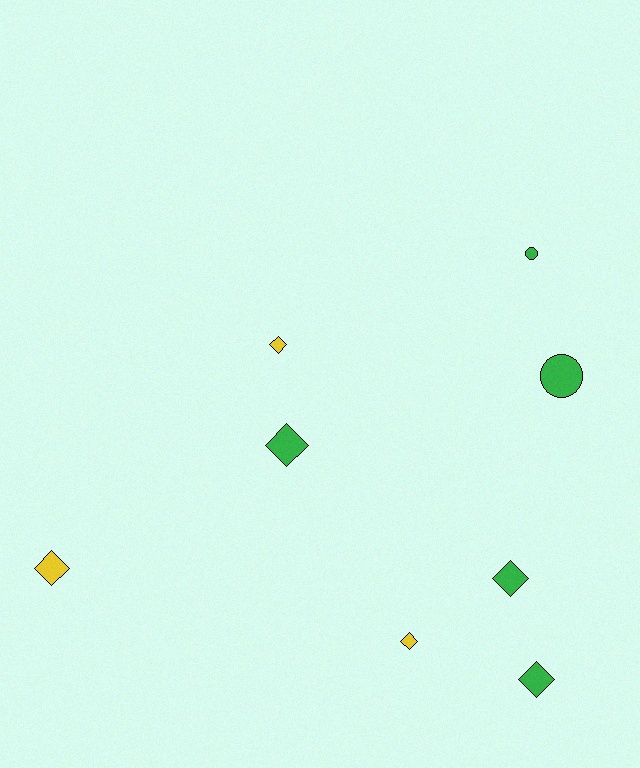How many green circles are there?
There are 2 green circles.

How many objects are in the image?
There are 8 objects.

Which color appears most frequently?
Green, with 5 objects.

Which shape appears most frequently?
Diamond, with 6 objects.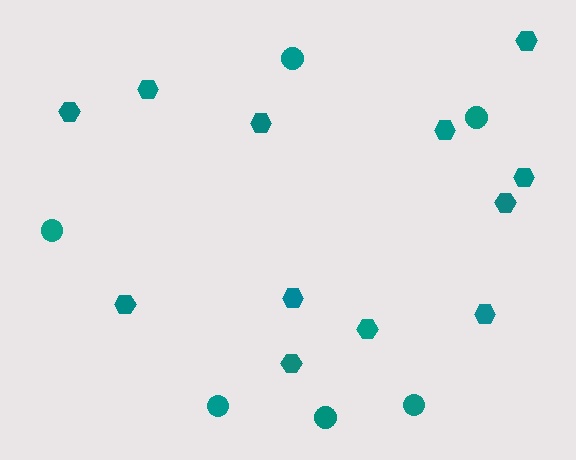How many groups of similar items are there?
There are 2 groups: one group of circles (6) and one group of hexagons (12).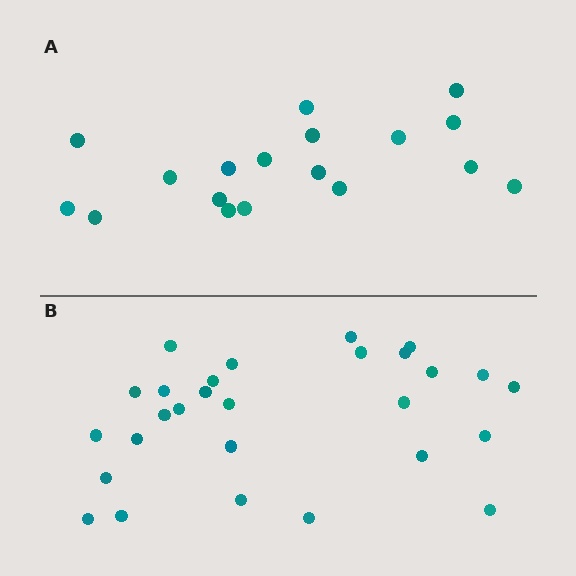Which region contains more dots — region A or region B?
Region B (the bottom region) has more dots.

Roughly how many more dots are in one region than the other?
Region B has roughly 10 or so more dots than region A.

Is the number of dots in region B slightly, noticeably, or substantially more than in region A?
Region B has substantially more. The ratio is roughly 1.6 to 1.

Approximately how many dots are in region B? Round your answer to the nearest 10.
About 30 dots. (The exact count is 28, which rounds to 30.)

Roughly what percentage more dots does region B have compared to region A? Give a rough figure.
About 55% more.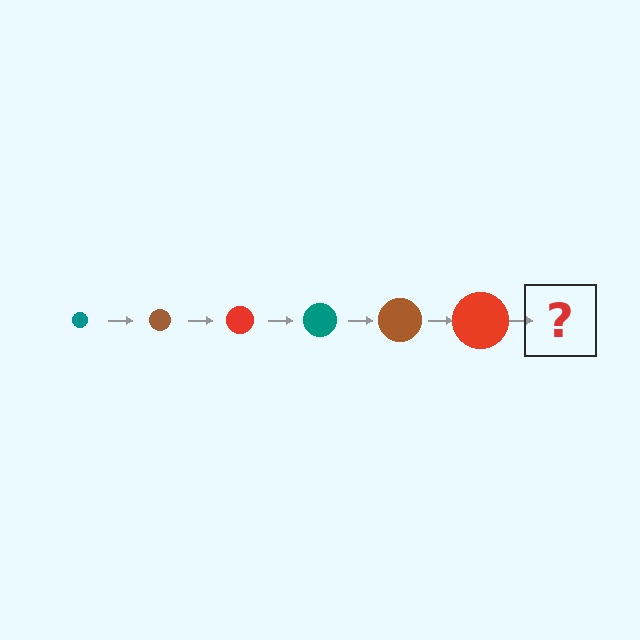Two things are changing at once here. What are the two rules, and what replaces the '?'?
The two rules are that the circle grows larger each step and the color cycles through teal, brown, and red. The '?' should be a teal circle, larger than the previous one.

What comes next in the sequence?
The next element should be a teal circle, larger than the previous one.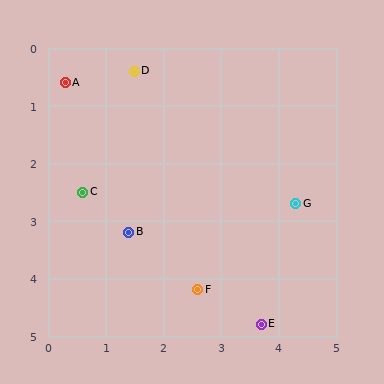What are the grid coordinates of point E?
Point E is at approximately (3.7, 4.8).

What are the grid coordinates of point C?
Point C is at approximately (0.6, 2.5).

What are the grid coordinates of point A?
Point A is at approximately (0.3, 0.6).